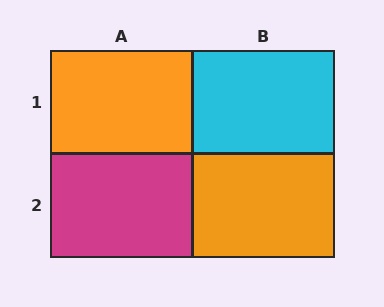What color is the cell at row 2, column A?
Magenta.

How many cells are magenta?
1 cell is magenta.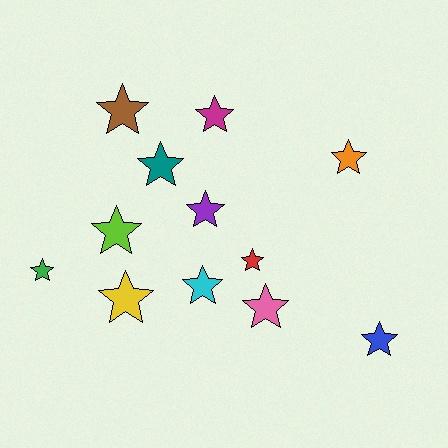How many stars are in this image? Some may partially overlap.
There are 12 stars.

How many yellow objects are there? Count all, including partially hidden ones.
There is 1 yellow object.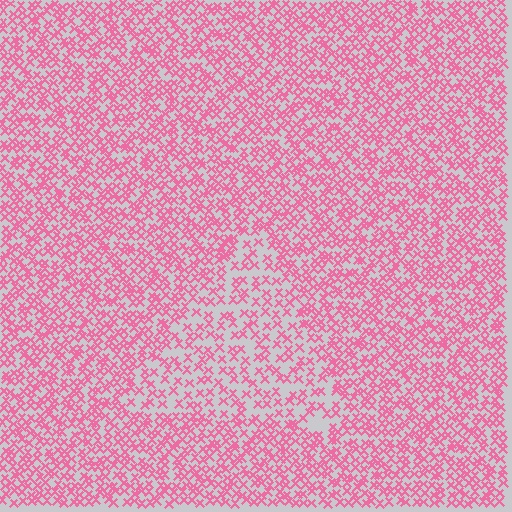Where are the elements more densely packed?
The elements are more densely packed outside the triangle boundary.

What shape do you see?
I see a triangle.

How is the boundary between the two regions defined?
The boundary is defined by a change in element density (approximately 1.8x ratio). All elements are the same color, size, and shape.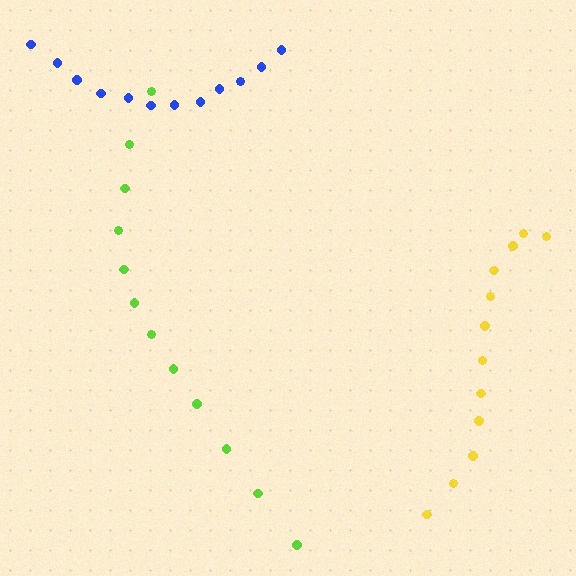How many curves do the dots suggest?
There are 3 distinct paths.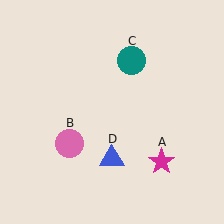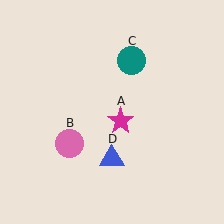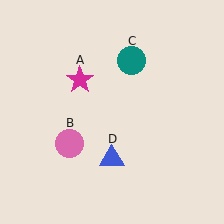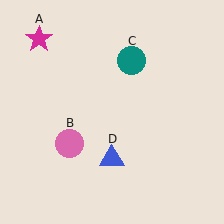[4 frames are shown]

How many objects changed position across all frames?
1 object changed position: magenta star (object A).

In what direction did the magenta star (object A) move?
The magenta star (object A) moved up and to the left.